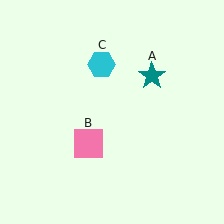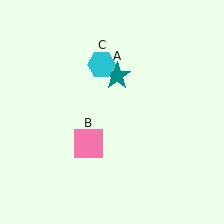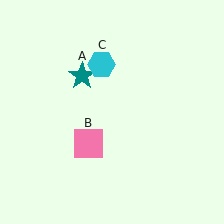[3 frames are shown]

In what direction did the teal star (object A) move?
The teal star (object A) moved left.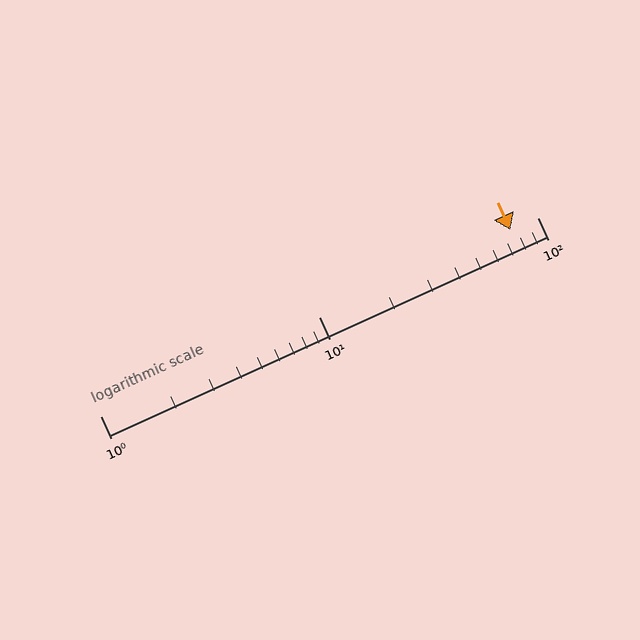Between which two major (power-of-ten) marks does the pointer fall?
The pointer is between 10 and 100.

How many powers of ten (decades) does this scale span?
The scale spans 2 decades, from 1 to 100.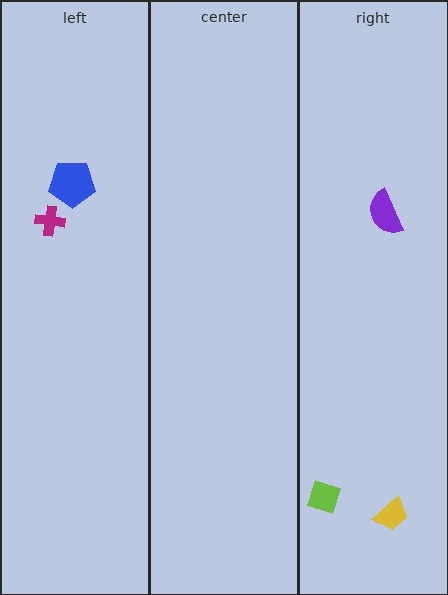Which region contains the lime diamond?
The right region.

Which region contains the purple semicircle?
The right region.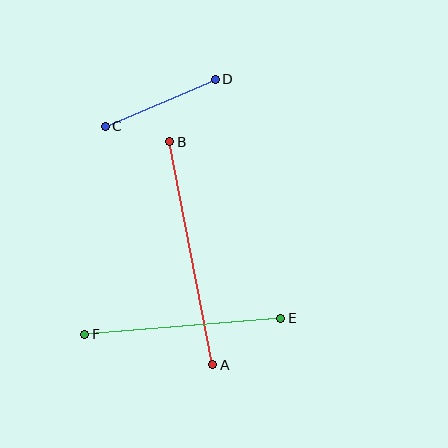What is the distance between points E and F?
The distance is approximately 197 pixels.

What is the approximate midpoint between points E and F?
The midpoint is at approximately (183, 326) pixels.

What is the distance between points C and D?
The distance is approximately 120 pixels.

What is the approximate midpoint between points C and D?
The midpoint is at approximately (160, 103) pixels.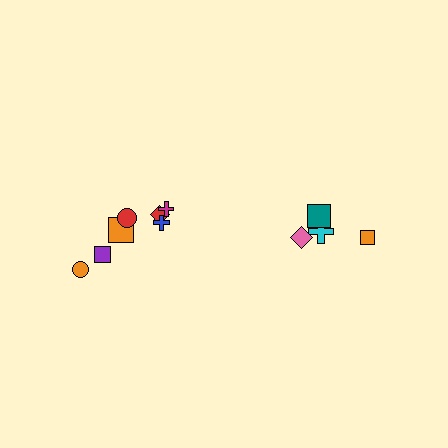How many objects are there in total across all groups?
There are 11 objects.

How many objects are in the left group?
There are 7 objects.